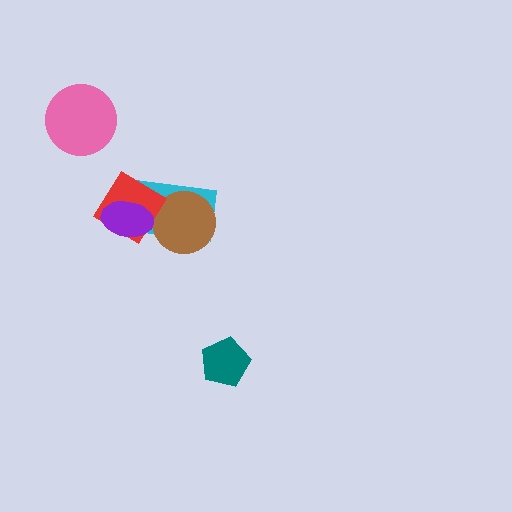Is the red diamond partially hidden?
Yes, it is partially covered by another shape.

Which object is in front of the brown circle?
The red diamond is in front of the brown circle.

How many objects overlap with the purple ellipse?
2 objects overlap with the purple ellipse.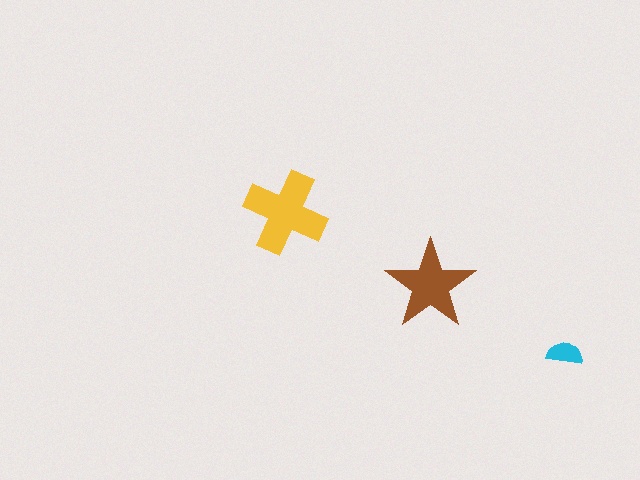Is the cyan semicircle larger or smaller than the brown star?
Smaller.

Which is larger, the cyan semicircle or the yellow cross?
The yellow cross.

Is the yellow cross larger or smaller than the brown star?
Larger.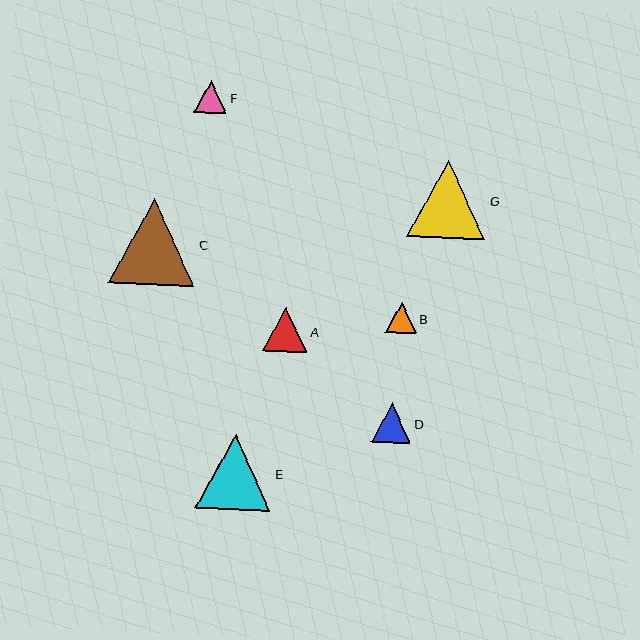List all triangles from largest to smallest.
From largest to smallest: C, G, E, A, D, F, B.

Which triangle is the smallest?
Triangle B is the smallest with a size of approximately 31 pixels.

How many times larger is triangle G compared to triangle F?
Triangle G is approximately 2.4 times the size of triangle F.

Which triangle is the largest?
Triangle C is the largest with a size of approximately 87 pixels.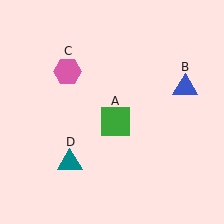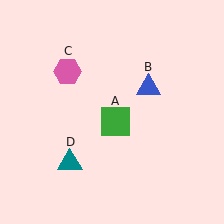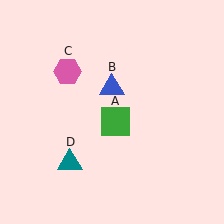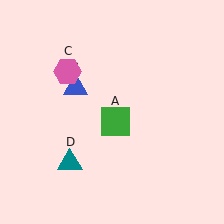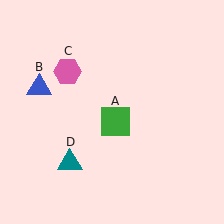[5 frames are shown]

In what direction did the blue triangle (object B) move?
The blue triangle (object B) moved left.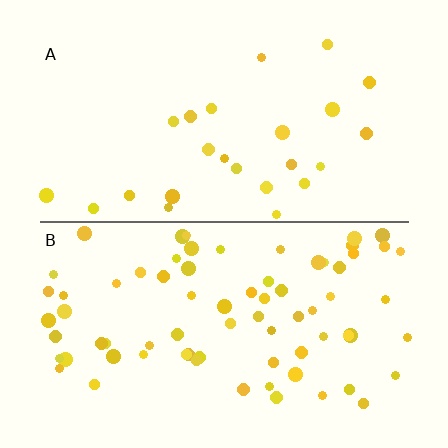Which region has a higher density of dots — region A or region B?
B (the bottom).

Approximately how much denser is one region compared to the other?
Approximately 3.0× — region B over region A.